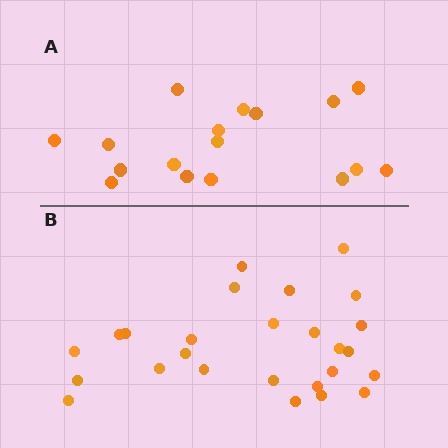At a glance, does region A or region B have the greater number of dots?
Region B (the bottom region) has more dots.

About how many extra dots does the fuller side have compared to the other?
Region B has roughly 8 or so more dots than region A.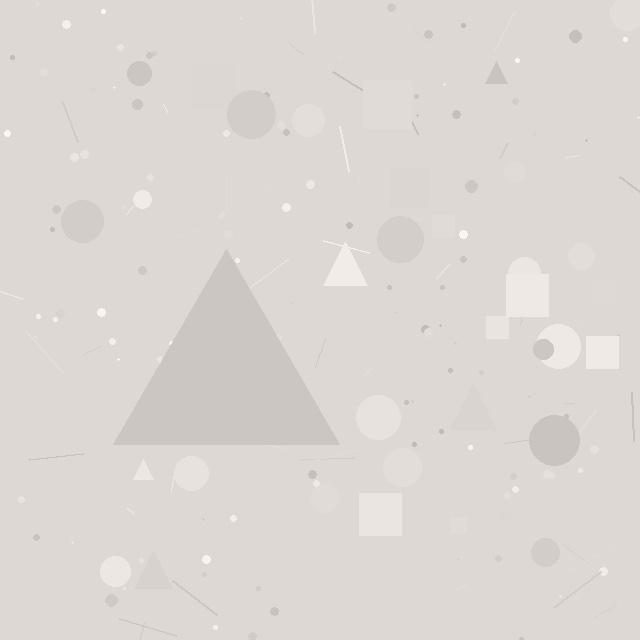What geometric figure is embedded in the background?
A triangle is embedded in the background.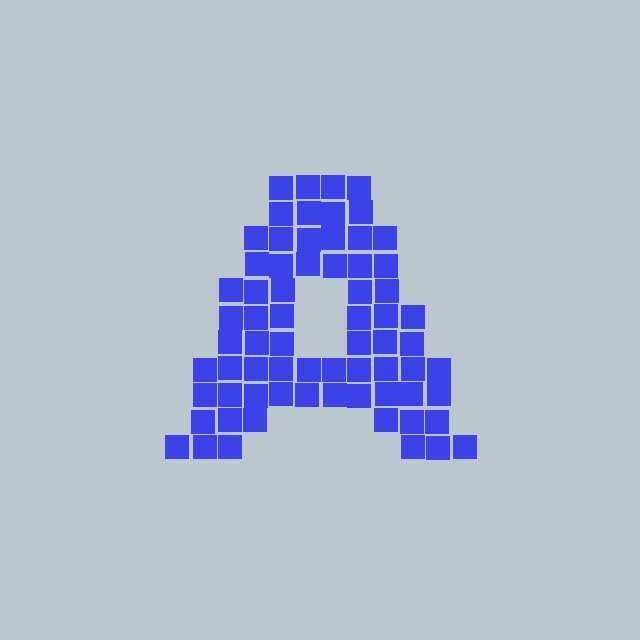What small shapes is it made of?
It is made of small squares.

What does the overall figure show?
The overall figure shows the letter A.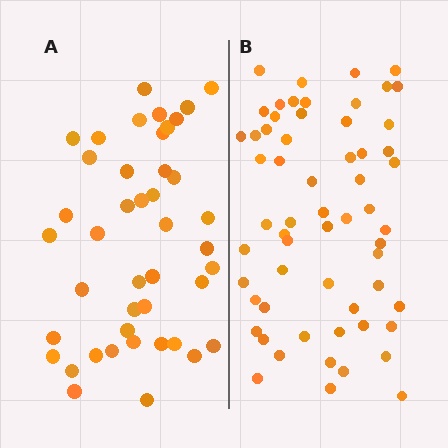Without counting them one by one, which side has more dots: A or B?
Region B (the right region) has more dots.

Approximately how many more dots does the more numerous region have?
Region B has approximately 15 more dots than region A.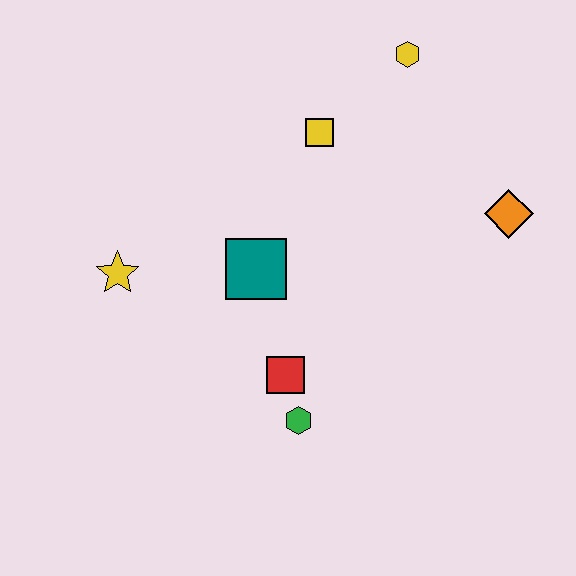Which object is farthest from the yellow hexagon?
The green hexagon is farthest from the yellow hexagon.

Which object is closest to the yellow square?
The yellow hexagon is closest to the yellow square.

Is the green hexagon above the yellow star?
No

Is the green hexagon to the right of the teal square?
Yes